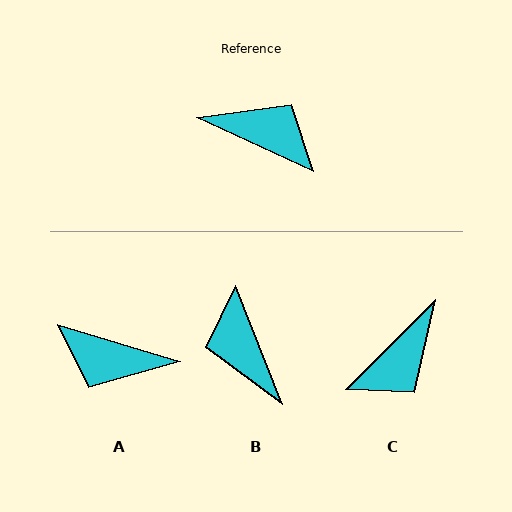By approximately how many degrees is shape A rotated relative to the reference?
Approximately 172 degrees clockwise.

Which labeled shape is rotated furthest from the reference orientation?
A, about 172 degrees away.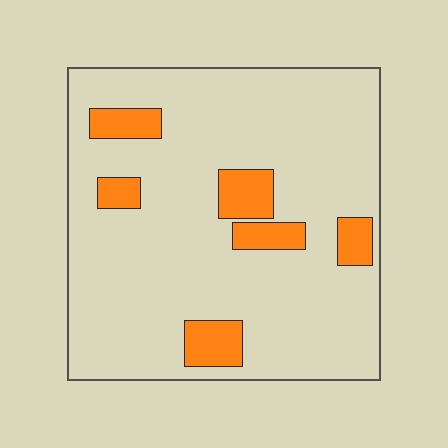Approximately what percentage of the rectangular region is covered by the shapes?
Approximately 15%.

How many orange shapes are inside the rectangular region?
6.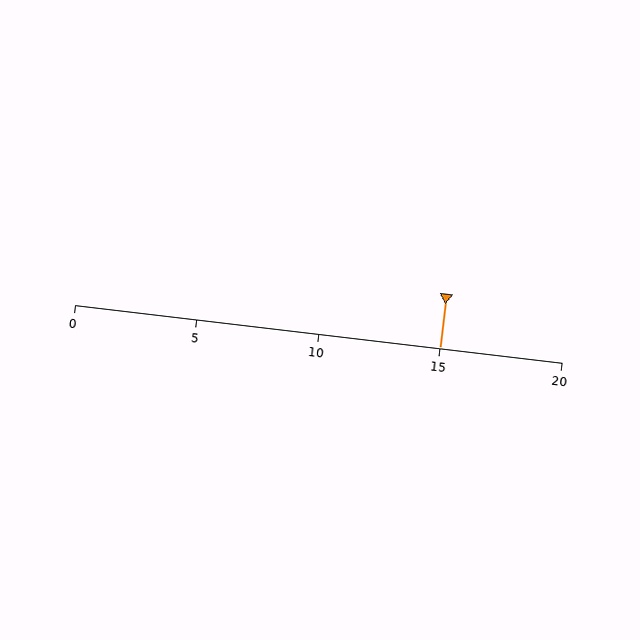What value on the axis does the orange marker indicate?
The marker indicates approximately 15.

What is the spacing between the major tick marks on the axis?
The major ticks are spaced 5 apart.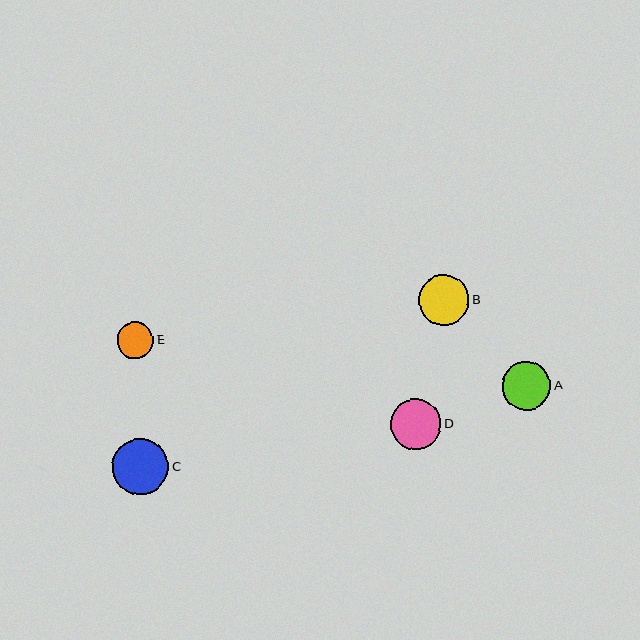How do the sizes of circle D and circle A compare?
Circle D and circle A are approximately the same size.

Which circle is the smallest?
Circle E is the smallest with a size of approximately 37 pixels.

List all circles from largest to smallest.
From largest to smallest: C, B, D, A, E.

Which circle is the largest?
Circle C is the largest with a size of approximately 56 pixels.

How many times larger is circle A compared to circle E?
Circle A is approximately 1.3 times the size of circle E.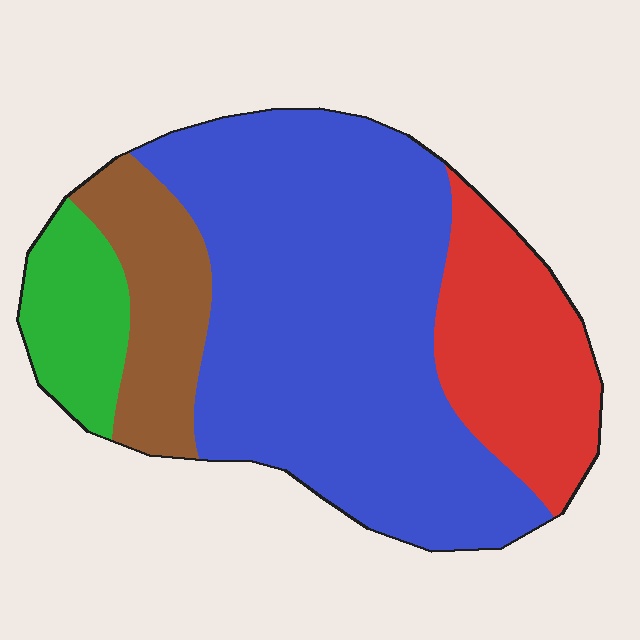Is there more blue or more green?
Blue.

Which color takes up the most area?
Blue, at roughly 55%.